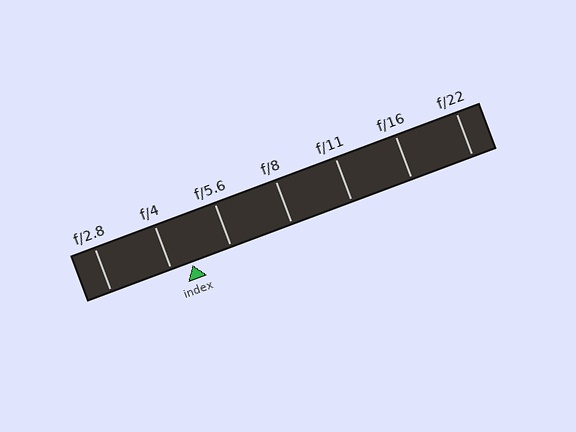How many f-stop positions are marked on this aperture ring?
There are 7 f-stop positions marked.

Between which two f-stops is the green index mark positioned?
The index mark is between f/4 and f/5.6.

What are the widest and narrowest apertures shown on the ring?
The widest aperture shown is f/2.8 and the narrowest is f/22.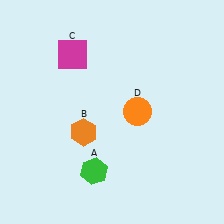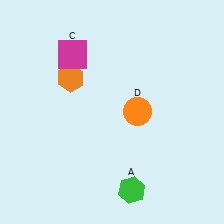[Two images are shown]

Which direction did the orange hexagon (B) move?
The orange hexagon (B) moved up.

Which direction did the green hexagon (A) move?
The green hexagon (A) moved right.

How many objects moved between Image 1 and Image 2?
2 objects moved between the two images.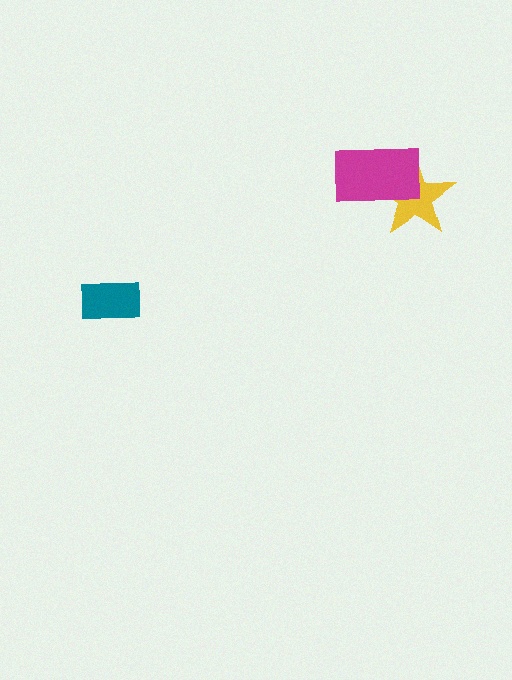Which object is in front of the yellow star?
The magenta rectangle is in front of the yellow star.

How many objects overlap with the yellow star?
1 object overlaps with the yellow star.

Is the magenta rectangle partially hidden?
No, no other shape covers it.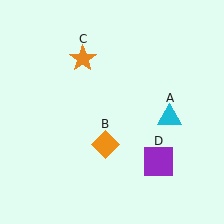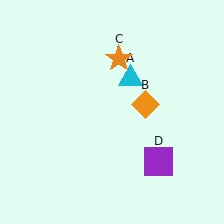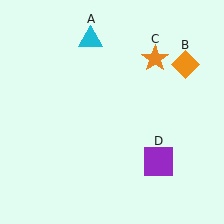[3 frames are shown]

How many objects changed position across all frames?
3 objects changed position: cyan triangle (object A), orange diamond (object B), orange star (object C).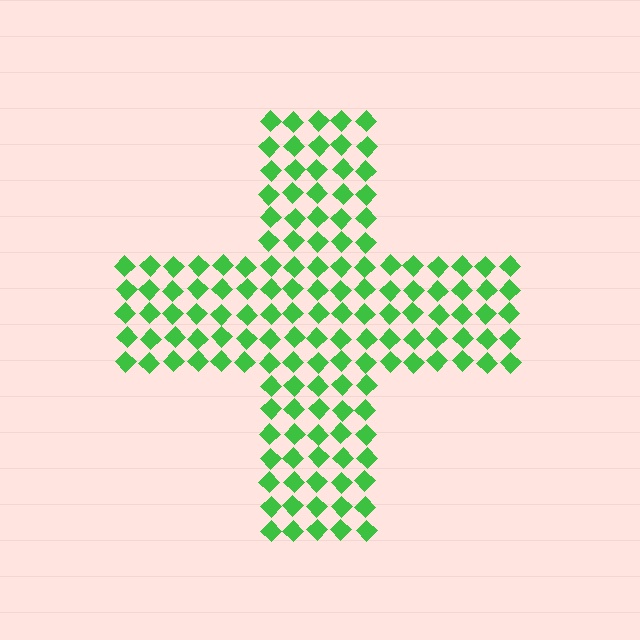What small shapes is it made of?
It is made of small diamonds.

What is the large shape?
The large shape is a cross.